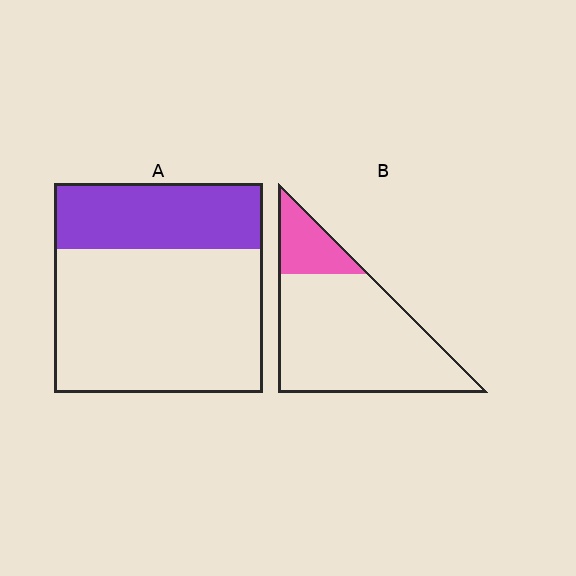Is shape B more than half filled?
No.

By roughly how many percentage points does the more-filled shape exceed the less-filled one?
By roughly 15 percentage points (A over B).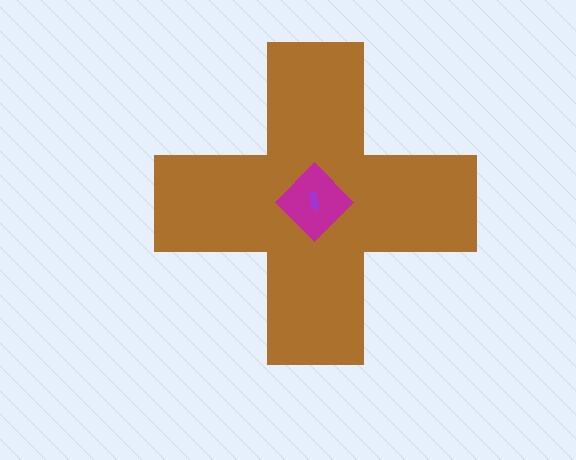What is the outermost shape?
The brown cross.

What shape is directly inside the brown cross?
The magenta diamond.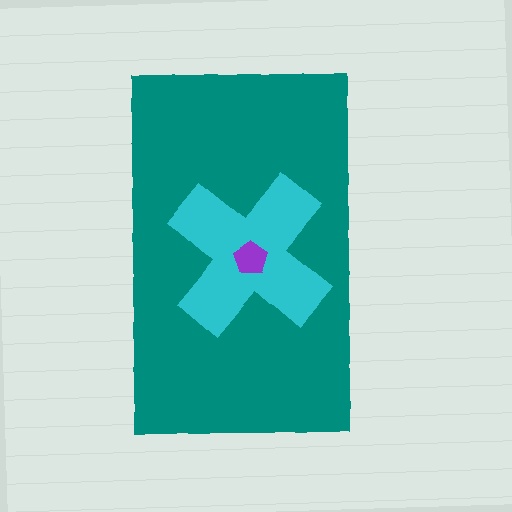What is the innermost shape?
The purple pentagon.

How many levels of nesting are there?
3.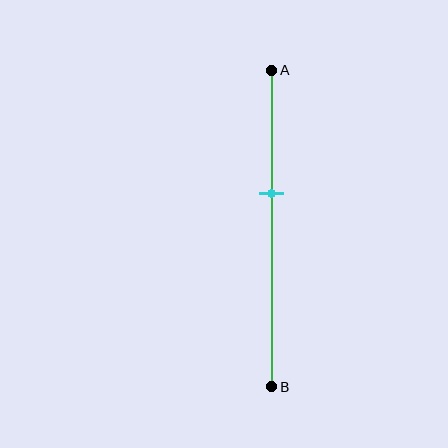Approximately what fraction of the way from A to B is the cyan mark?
The cyan mark is approximately 40% of the way from A to B.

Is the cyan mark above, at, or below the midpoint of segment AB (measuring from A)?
The cyan mark is above the midpoint of segment AB.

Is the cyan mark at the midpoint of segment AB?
No, the mark is at about 40% from A, not at the 50% midpoint.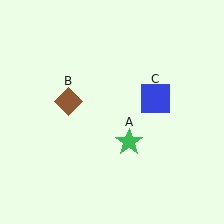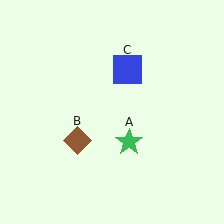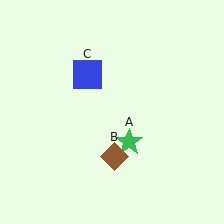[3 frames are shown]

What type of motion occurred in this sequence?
The brown diamond (object B), blue square (object C) rotated counterclockwise around the center of the scene.